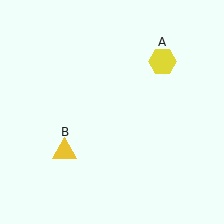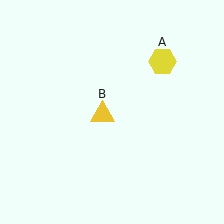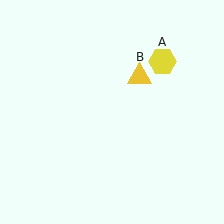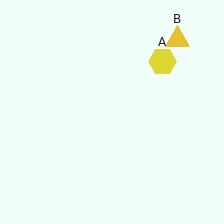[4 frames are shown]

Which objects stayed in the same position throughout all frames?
Yellow hexagon (object A) remained stationary.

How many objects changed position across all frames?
1 object changed position: yellow triangle (object B).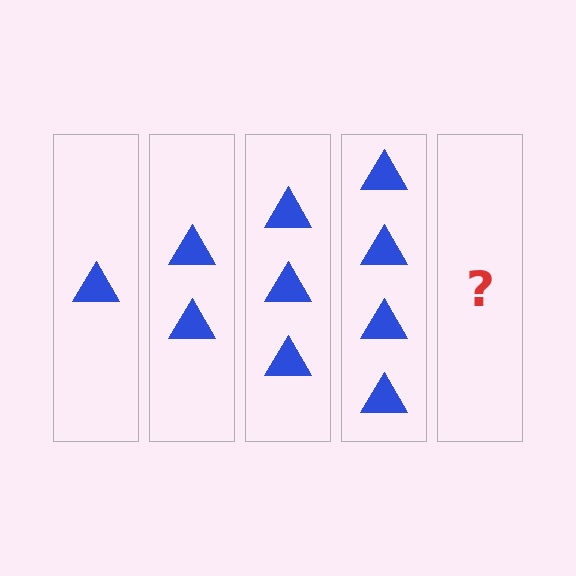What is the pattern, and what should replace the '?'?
The pattern is that each step adds one more triangle. The '?' should be 5 triangles.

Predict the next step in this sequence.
The next step is 5 triangles.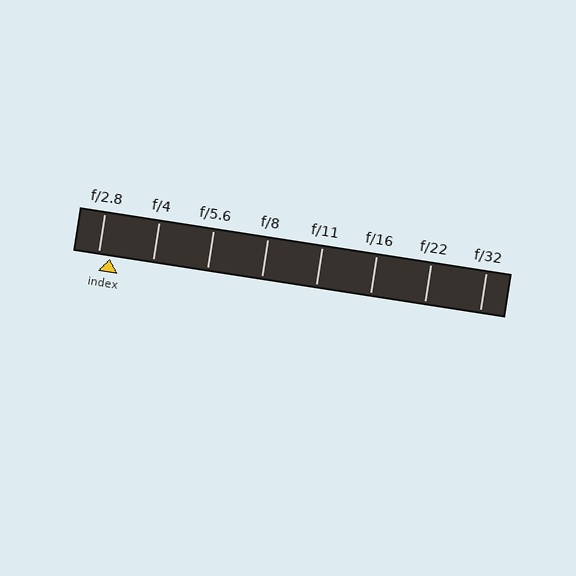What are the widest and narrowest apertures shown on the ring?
The widest aperture shown is f/2.8 and the narrowest is f/32.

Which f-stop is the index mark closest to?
The index mark is closest to f/2.8.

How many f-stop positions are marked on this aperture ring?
There are 8 f-stop positions marked.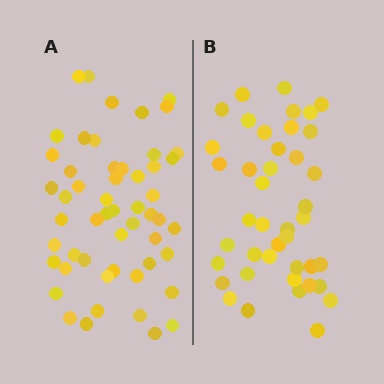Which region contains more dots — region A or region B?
Region A (the left region) has more dots.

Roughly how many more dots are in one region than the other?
Region A has roughly 12 or so more dots than region B.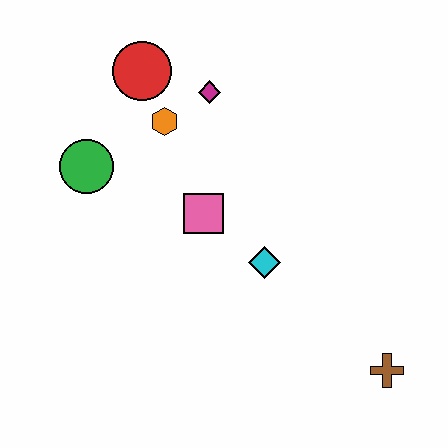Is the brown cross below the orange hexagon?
Yes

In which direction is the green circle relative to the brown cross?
The green circle is to the left of the brown cross.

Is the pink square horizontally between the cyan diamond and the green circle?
Yes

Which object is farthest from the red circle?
The brown cross is farthest from the red circle.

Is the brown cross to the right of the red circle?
Yes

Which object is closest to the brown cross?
The cyan diamond is closest to the brown cross.